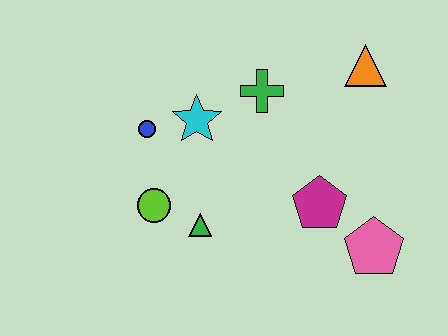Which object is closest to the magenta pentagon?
The pink pentagon is closest to the magenta pentagon.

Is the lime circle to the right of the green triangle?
No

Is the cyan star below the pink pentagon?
No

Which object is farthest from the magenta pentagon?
The blue circle is farthest from the magenta pentagon.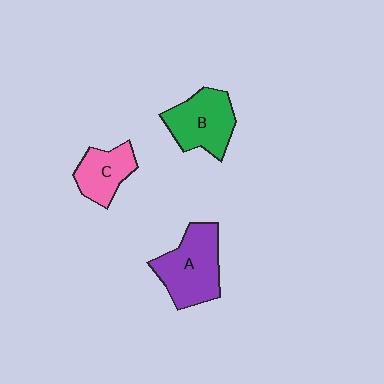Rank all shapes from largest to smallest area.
From largest to smallest: A (purple), B (green), C (pink).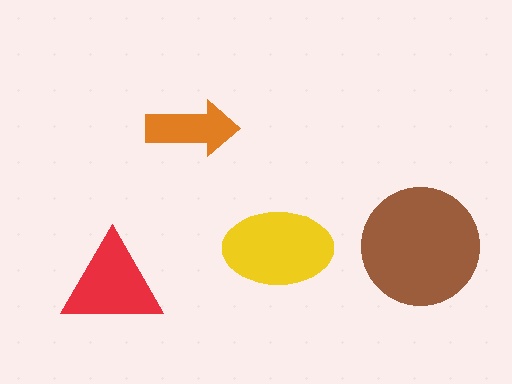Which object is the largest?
The brown circle.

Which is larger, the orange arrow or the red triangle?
The red triangle.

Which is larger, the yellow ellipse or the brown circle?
The brown circle.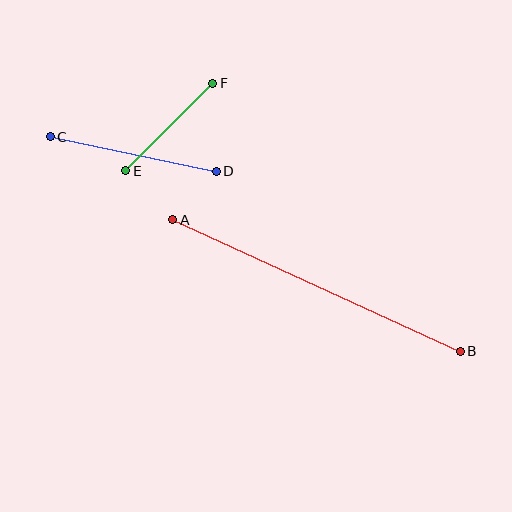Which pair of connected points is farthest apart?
Points A and B are farthest apart.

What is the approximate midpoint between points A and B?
The midpoint is at approximately (316, 285) pixels.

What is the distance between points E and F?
The distance is approximately 124 pixels.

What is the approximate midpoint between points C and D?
The midpoint is at approximately (133, 154) pixels.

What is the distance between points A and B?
The distance is approximately 316 pixels.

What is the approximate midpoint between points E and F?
The midpoint is at approximately (169, 127) pixels.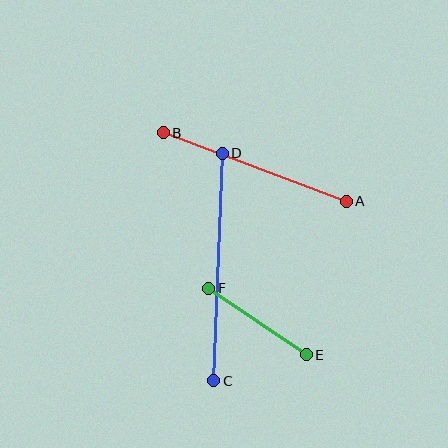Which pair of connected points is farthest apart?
Points C and D are farthest apart.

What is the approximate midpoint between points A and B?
The midpoint is at approximately (255, 167) pixels.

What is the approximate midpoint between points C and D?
The midpoint is at approximately (218, 267) pixels.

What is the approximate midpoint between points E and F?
The midpoint is at approximately (258, 322) pixels.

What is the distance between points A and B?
The distance is approximately 195 pixels.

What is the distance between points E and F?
The distance is approximately 118 pixels.